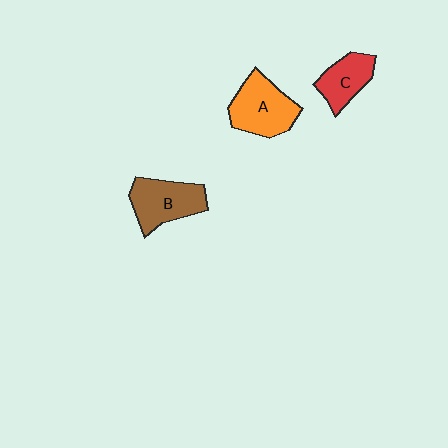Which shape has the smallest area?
Shape C (red).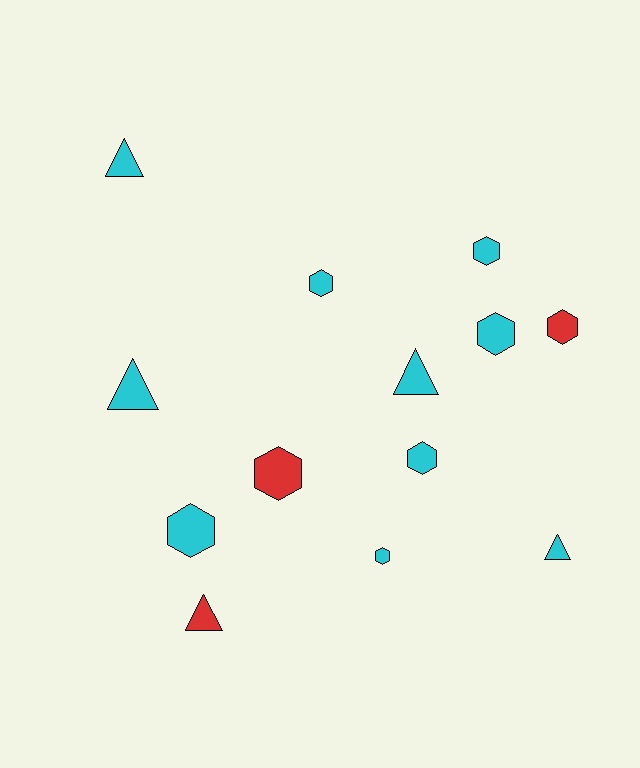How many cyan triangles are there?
There are 4 cyan triangles.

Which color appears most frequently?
Cyan, with 10 objects.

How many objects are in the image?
There are 13 objects.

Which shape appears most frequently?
Hexagon, with 8 objects.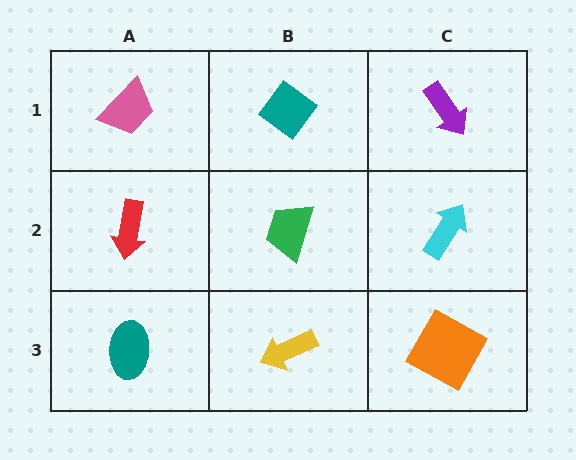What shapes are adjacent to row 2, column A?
A pink trapezoid (row 1, column A), a teal ellipse (row 3, column A), a green trapezoid (row 2, column B).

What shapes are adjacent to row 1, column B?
A green trapezoid (row 2, column B), a pink trapezoid (row 1, column A), a purple arrow (row 1, column C).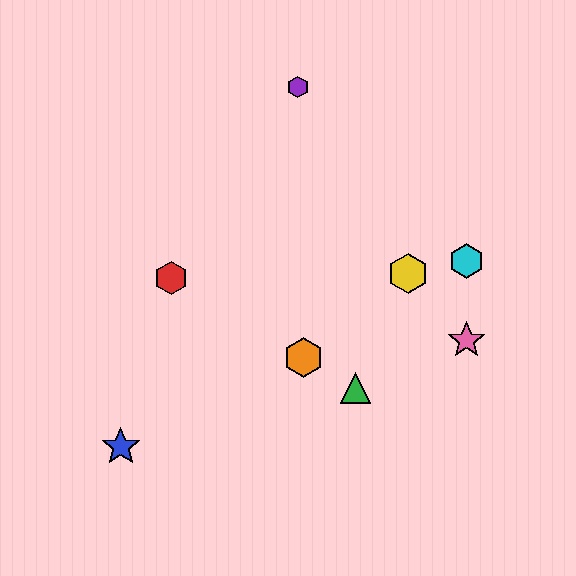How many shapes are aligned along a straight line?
3 shapes (the red hexagon, the green triangle, the orange hexagon) are aligned along a straight line.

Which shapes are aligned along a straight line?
The red hexagon, the green triangle, the orange hexagon are aligned along a straight line.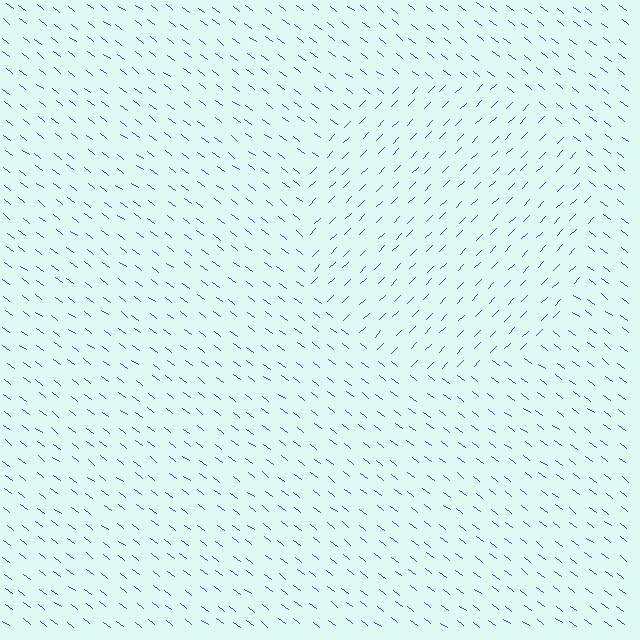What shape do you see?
I see a circle.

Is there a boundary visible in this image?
Yes, there is a texture boundary formed by a change in line orientation.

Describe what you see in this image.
The image is filled with small blue line segments. A circle region in the image has lines oriented differently from the surrounding lines, creating a visible texture boundary.